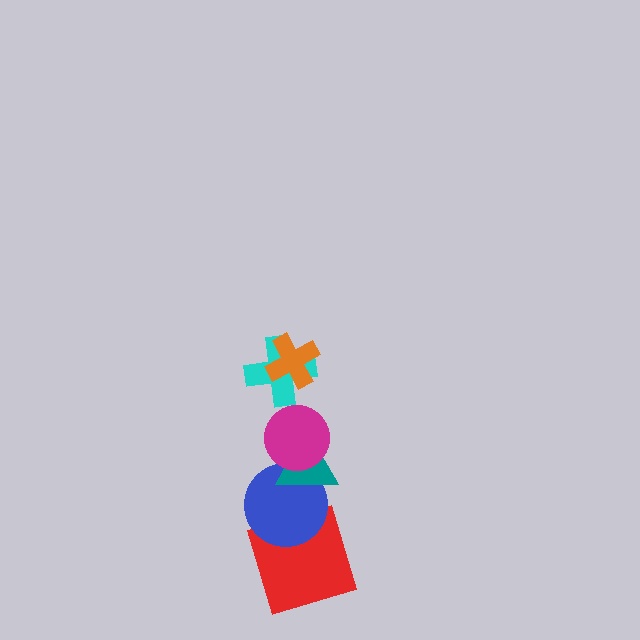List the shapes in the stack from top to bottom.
From top to bottom: the orange cross, the cyan cross, the magenta circle, the teal triangle, the blue circle, the red square.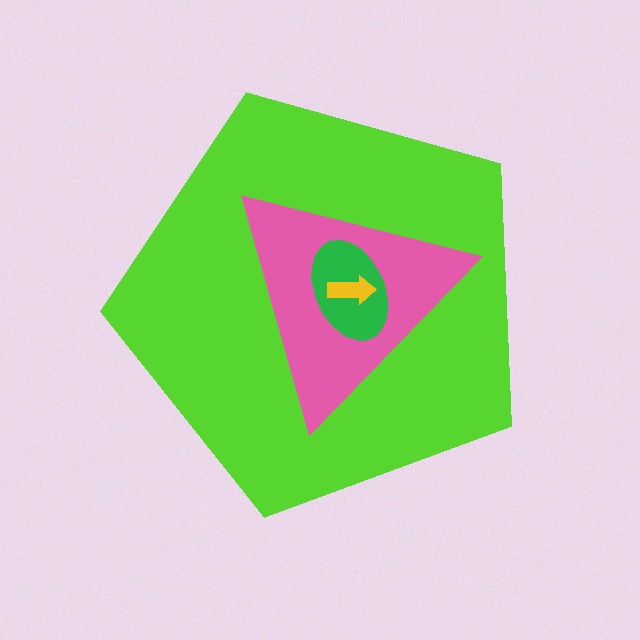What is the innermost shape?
The yellow arrow.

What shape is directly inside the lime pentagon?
The pink triangle.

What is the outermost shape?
The lime pentagon.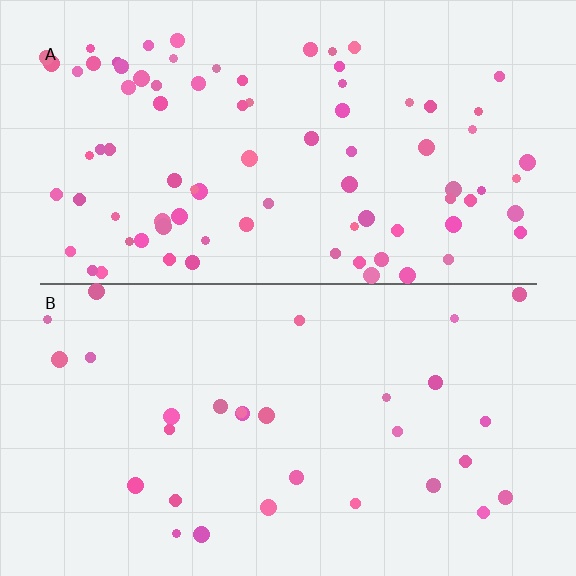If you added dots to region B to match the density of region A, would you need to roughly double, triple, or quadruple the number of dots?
Approximately triple.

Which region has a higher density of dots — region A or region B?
A (the top).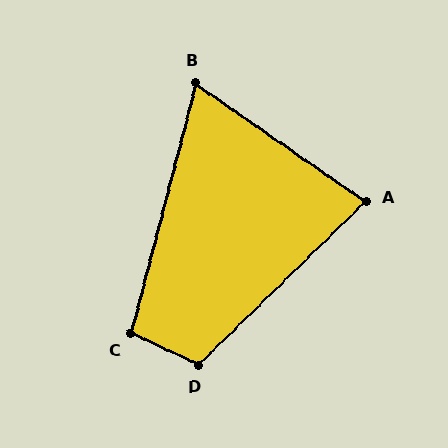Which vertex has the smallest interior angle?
B, at approximately 70 degrees.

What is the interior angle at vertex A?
Approximately 79 degrees (acute).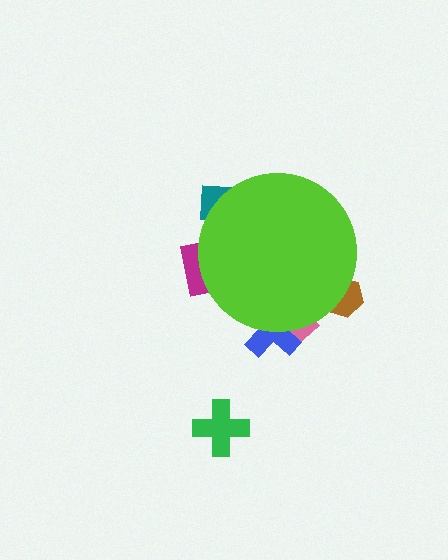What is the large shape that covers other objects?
A lime circle.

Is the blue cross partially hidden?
Yes, the blue cross is partially hidden behind the lime circle.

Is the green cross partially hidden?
No, the green cross is fully visible.